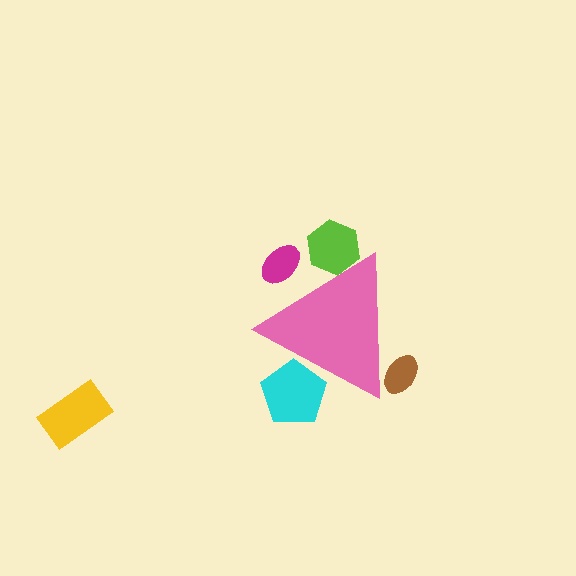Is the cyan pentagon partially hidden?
Yes, the cyan pentagon is partially hidden behind the pink triangle.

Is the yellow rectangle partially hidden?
No, the yellow rectangle is fully visible.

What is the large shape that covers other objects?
A pink triangle.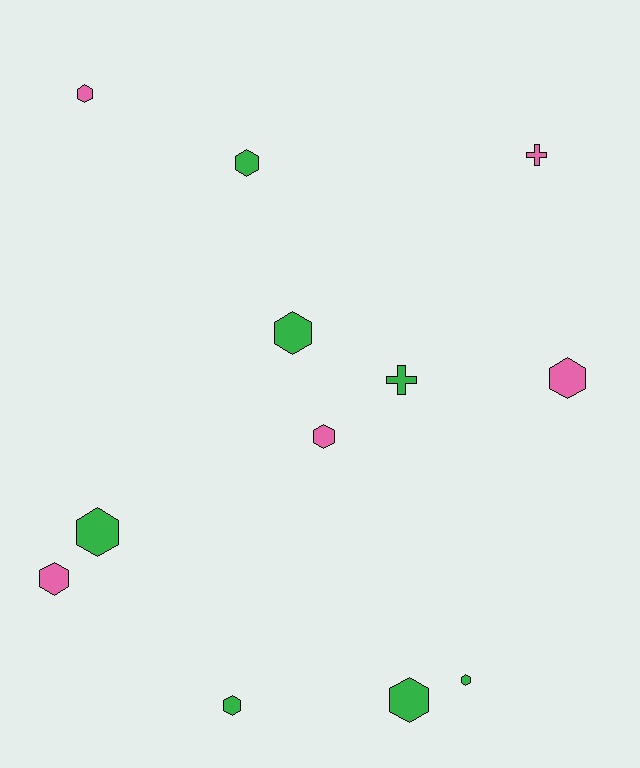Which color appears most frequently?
Green, with 7 objects.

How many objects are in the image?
There are 12 objects.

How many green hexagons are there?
There are 6 green hexagons.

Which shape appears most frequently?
Hexagon, with 10 objects.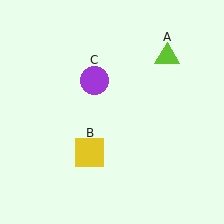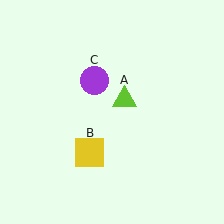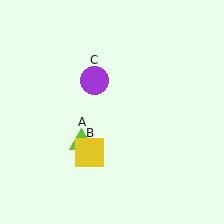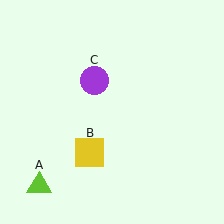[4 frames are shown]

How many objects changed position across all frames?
1 object changed position: lime triangle (object A).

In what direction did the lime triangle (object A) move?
The lime triangle (object A) moved down and to the left.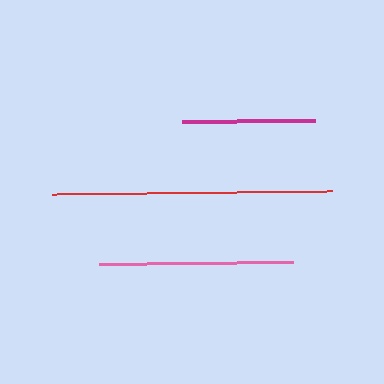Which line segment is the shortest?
The magenta line is the shortest at approximately 133 pixels.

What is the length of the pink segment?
The pink segment is approximately 193 pixels long.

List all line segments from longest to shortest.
From longest to shortest: red, pink, magenta.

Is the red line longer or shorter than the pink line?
The red line is longer than the pink line.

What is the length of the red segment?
The red segment is approximately 280 pixels long.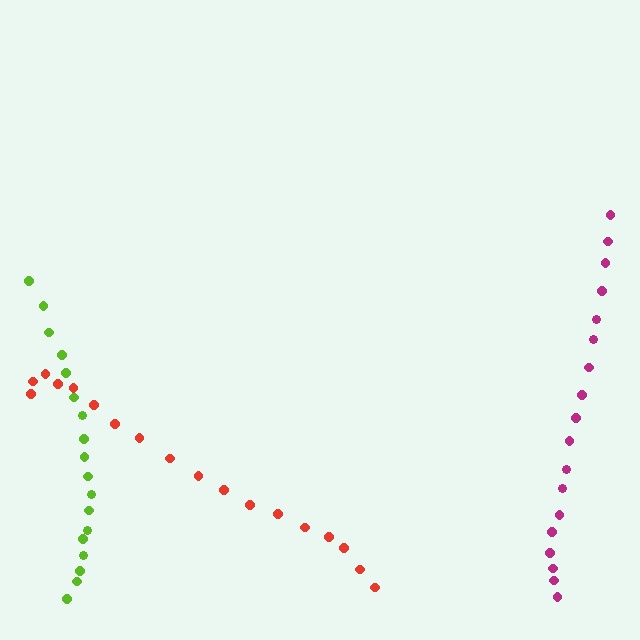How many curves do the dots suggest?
There are 3 distinct paths.